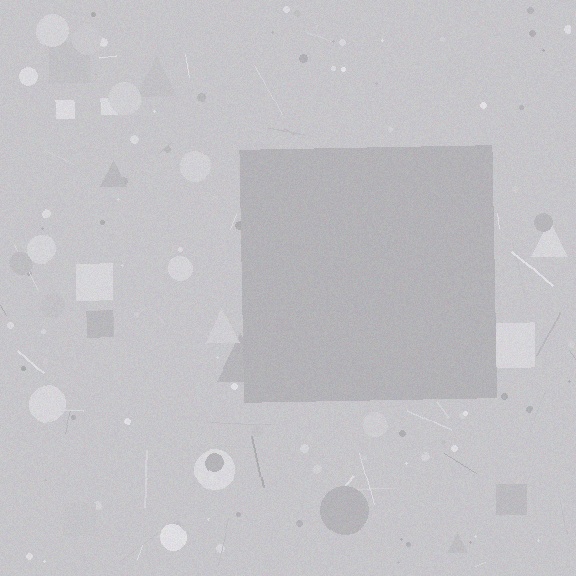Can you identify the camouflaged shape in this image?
The camouflaged shape is a square.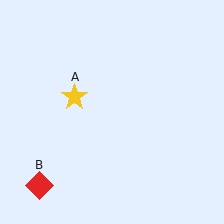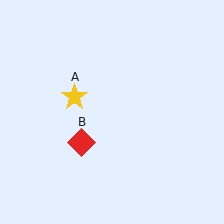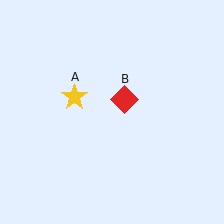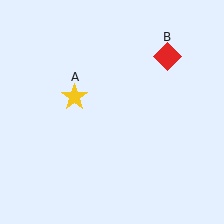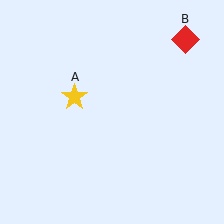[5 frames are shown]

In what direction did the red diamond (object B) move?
The red diamond (object B) moved up and to the right.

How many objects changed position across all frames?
1 object changed position: red diamond (object B).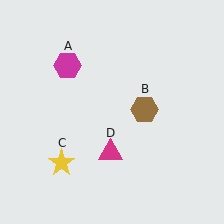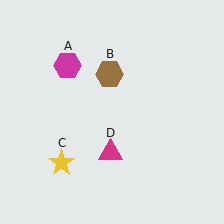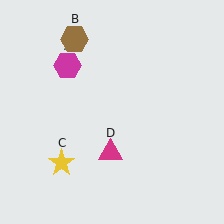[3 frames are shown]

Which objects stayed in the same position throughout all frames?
Magenta hexagon (object A) and yellow star (object C) and magenta triangle (object D) remained stationary.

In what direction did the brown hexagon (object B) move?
The brown hexagon (object B) moved up and to the left.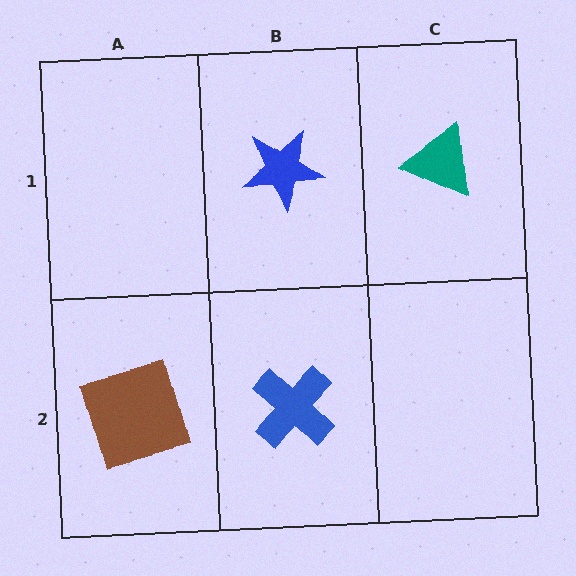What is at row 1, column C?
A teal triangle.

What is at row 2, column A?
A brown square.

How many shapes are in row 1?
2 shapes.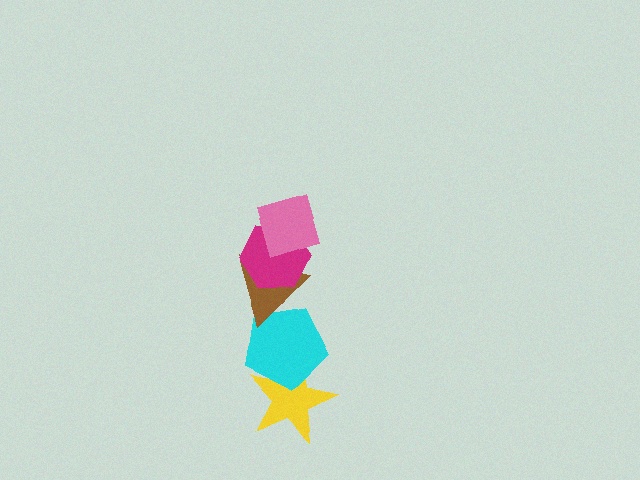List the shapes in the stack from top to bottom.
From top to bottom: the pink diamond, the magenta hexagon, the brown triangle, the cyan pentagon, the yellow star.